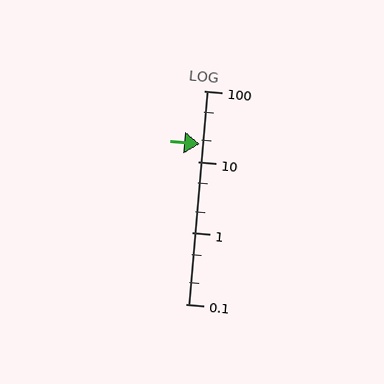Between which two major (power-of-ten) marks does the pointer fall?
The pointer is between 10 and 100.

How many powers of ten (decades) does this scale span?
The scale spans 3 decades, from 0.1 to 100.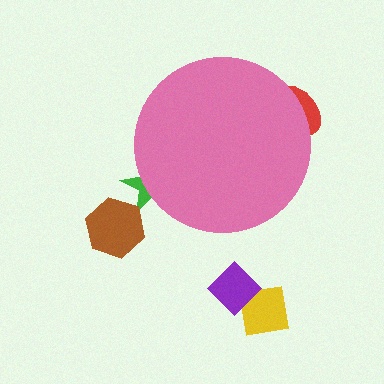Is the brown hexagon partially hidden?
No, the brown hexagon is fully visible.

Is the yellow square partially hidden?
No, the yellow square is fully visible.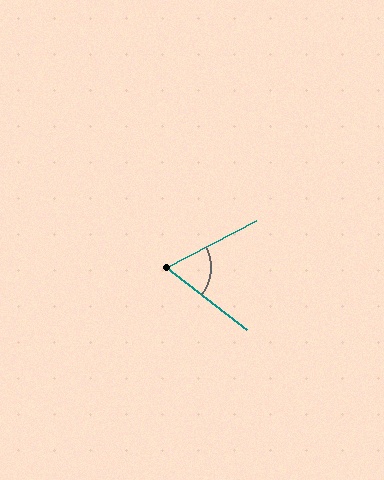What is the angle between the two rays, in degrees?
Approximately 65 degrees.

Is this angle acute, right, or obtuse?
It is acute.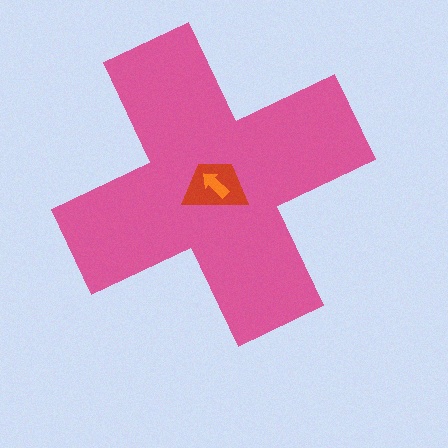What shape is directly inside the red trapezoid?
The orange arrow.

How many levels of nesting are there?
3.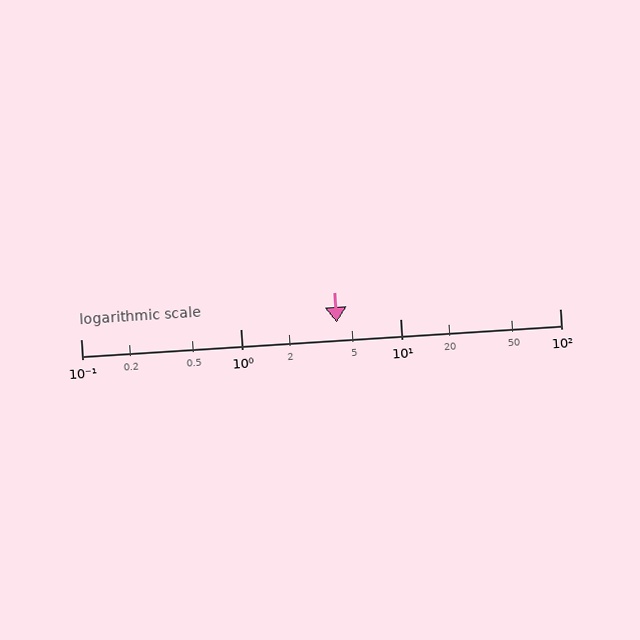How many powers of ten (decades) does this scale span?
The scale spans 3 decades, from 0.1 to 100.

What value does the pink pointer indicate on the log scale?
The pointer indicates approximately 4.